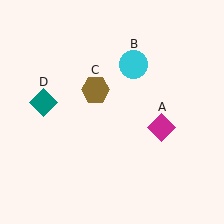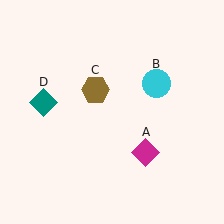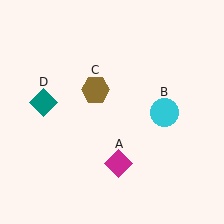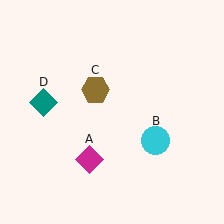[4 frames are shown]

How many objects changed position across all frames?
2 objects changed position: magenta diamond (object A), cyan circle (object B).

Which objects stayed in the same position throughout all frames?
Brown hexagon (object C) and teal diamond (object D) remained stationary.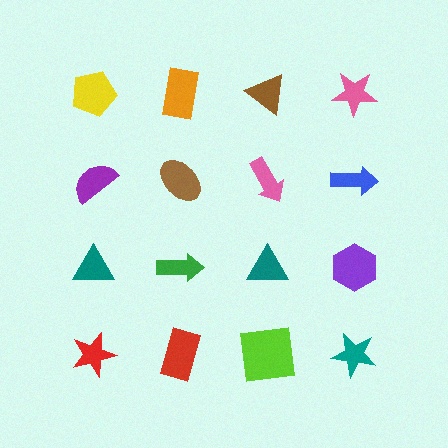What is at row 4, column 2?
A red rectangle.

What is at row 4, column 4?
A teal star.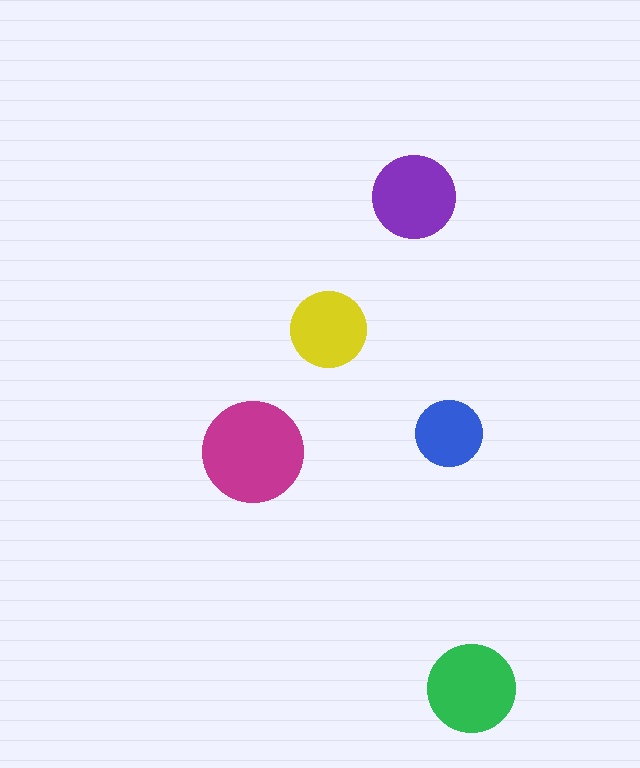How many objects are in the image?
There are 5 objects in the image.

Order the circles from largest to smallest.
the magenta one, the green one, the purple one, the yellow one, the blue one.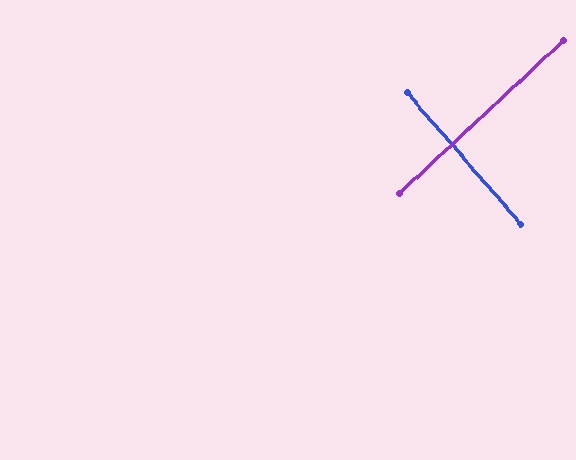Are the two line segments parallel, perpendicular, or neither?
Perpendicular — they meet at approximately 88°.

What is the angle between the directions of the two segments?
Approximately 88 degrees.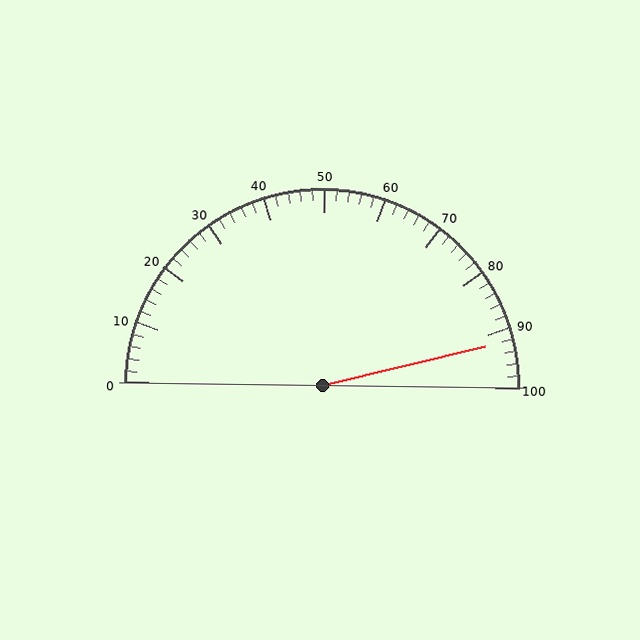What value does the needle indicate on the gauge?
The needle indicates approximately 92.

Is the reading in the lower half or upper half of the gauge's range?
The reading is in the upper half of the range (0 to 100).